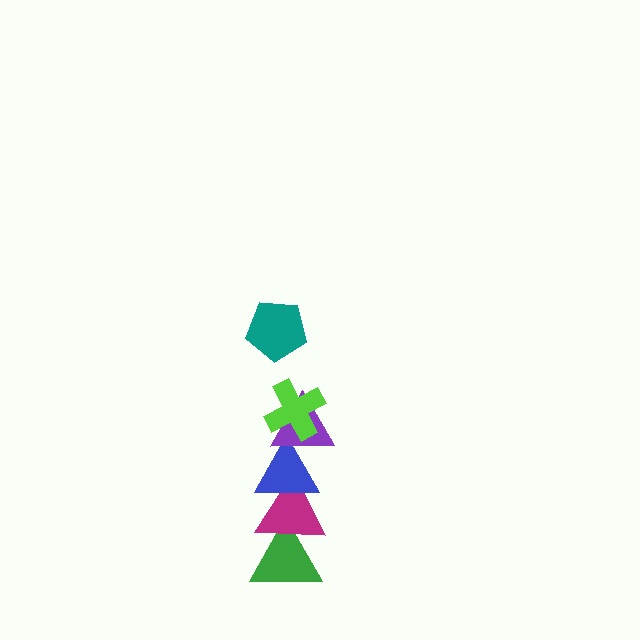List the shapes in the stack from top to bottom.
From top to bottom: the teal pentagon, the lime cross, the purple triangle, the blue triangle, the magenta triangle, the green triangle.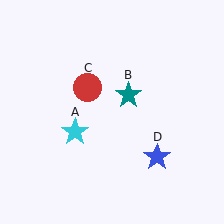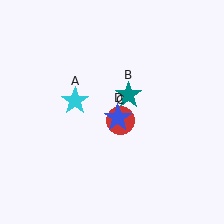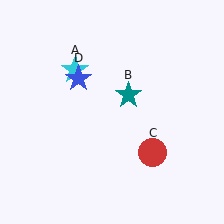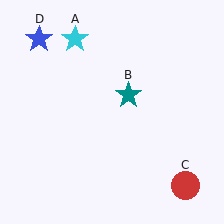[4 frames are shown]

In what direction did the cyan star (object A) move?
The cyan star (object A) moved up.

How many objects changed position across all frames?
3 objects changed position: cyan star (object A), red circle (object C), blue star (object D).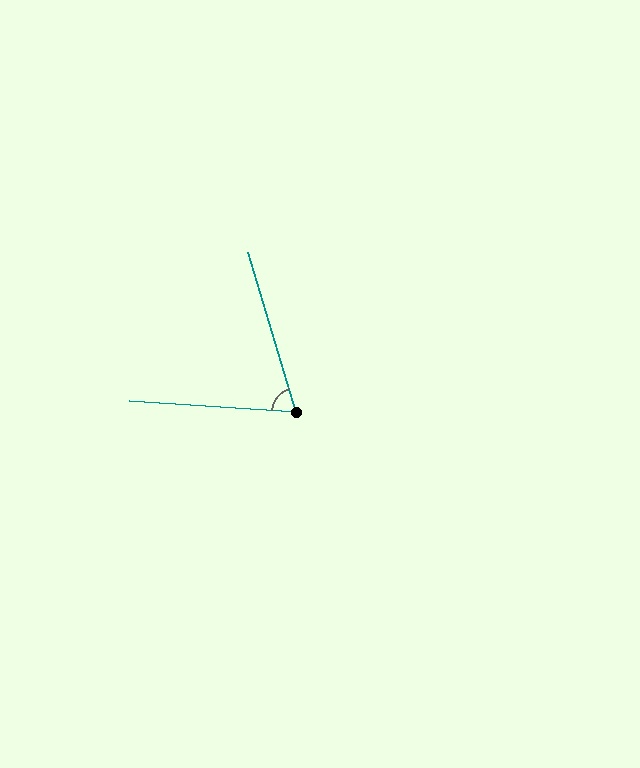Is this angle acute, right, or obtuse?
It is acute.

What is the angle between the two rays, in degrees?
Approximately 69 degrees.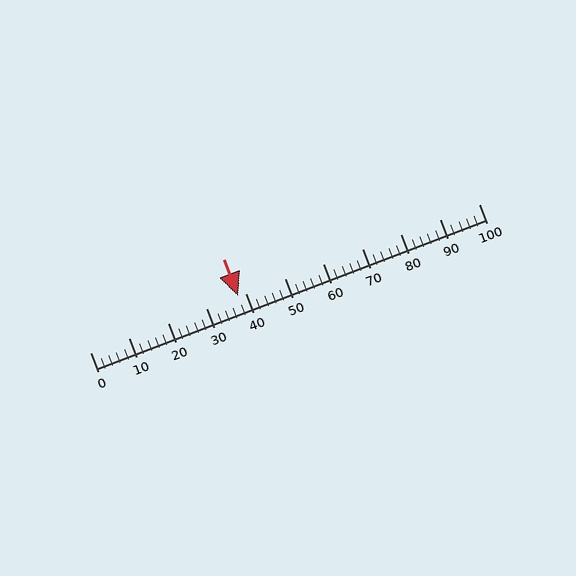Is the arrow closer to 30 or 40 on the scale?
The arrow is closer to 40.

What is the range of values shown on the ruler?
The ruler shows values from 0 to 100.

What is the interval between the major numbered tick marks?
The major tick marks are spaced 10 units apart.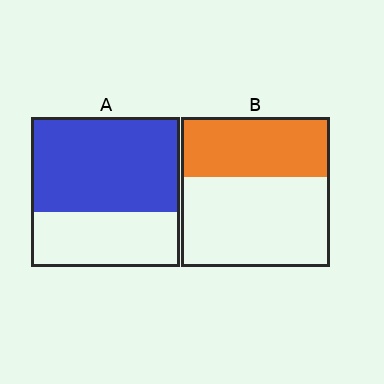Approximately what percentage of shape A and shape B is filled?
A is approximately 65% and B is approximately 40%.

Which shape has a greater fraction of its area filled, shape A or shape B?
Shape A.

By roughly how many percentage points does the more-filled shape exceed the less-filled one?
By roughly 25 percentage points (A over B).